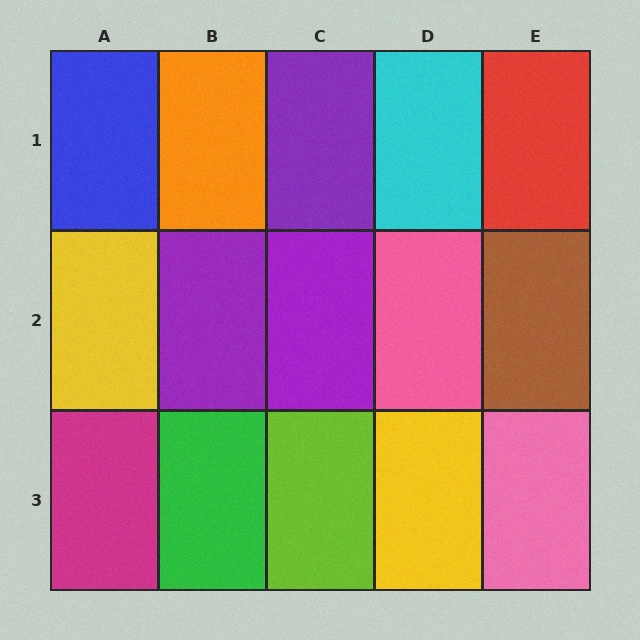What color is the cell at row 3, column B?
Green.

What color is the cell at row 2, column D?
Pink.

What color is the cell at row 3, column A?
Magenta.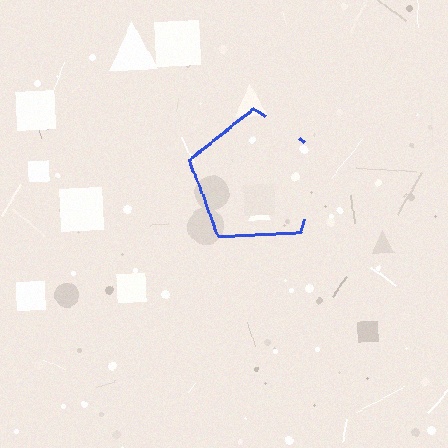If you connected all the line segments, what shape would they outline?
They would outline a pentagon.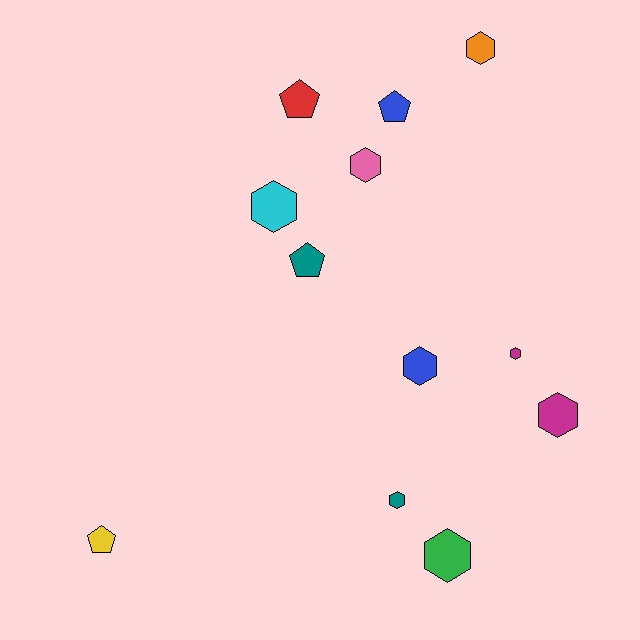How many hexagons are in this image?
There are 8 hexagons.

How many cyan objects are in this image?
There is 1 cyan object.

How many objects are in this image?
There are 12 objects.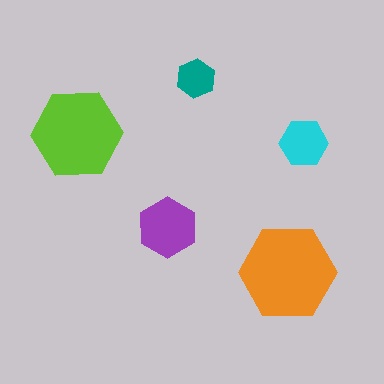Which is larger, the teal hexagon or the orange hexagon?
The orange one.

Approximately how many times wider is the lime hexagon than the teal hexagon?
About 2.5 times wider.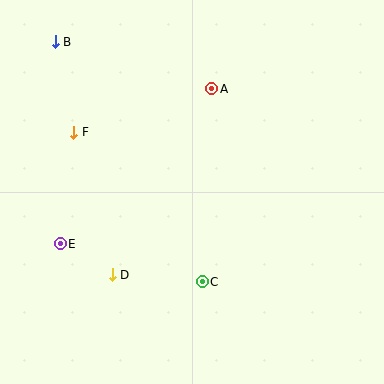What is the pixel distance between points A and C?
The distance between A and C is 193 pixels.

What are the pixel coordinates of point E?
Point E is at (60, 244).